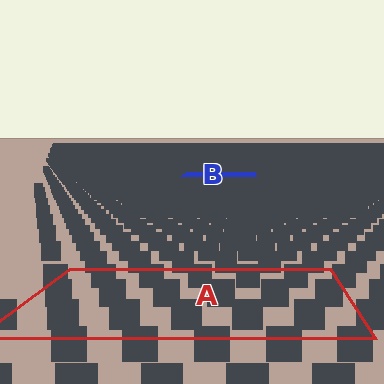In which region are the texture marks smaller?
The texture marks are smaller in region B, because it is farther away.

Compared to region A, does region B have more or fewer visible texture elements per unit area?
Region B has more texture elements per unit area — they are packed more densely because it is farther away.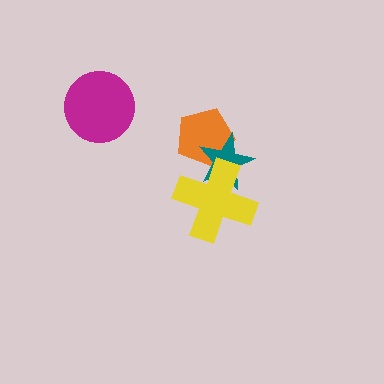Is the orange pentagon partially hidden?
Yes, it is partially covered by another shape.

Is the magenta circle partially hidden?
No, no other shape covers it.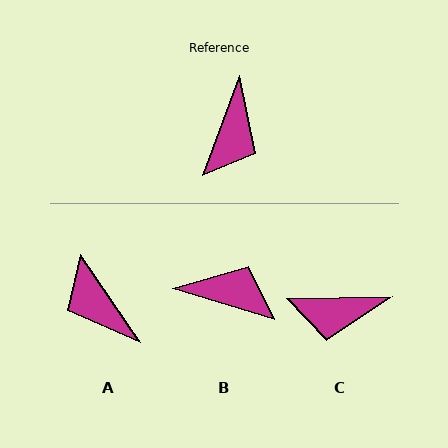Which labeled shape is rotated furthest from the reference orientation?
A, about 126 degrees away.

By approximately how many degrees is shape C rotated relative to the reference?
Approximately 68 degrees clockwise.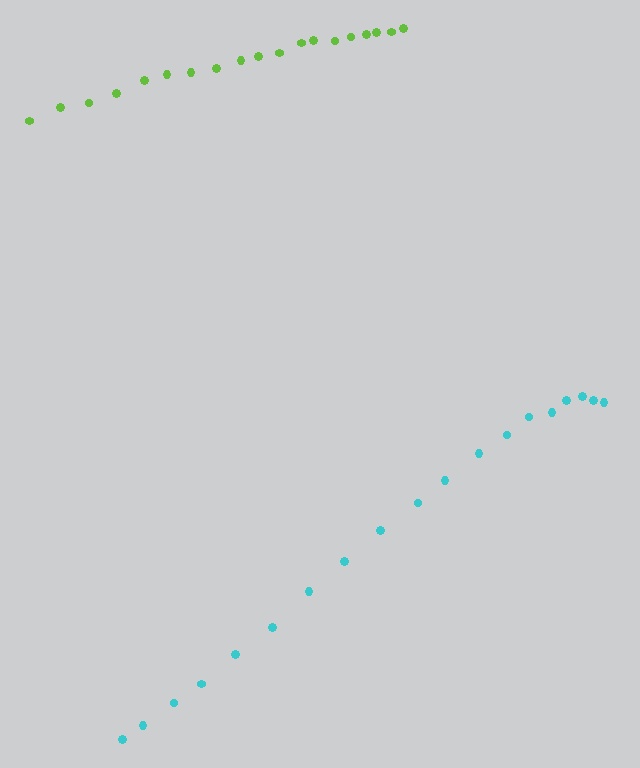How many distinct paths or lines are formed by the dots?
There are 2 distinct paths.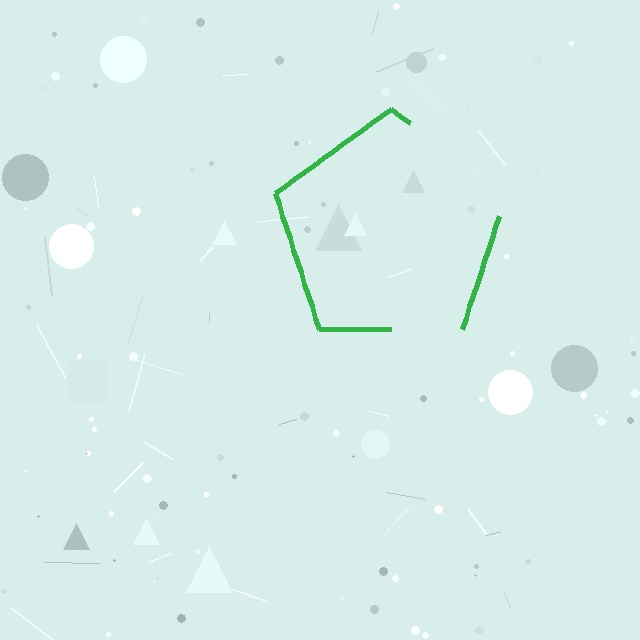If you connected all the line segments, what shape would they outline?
They would outline a pentagon.